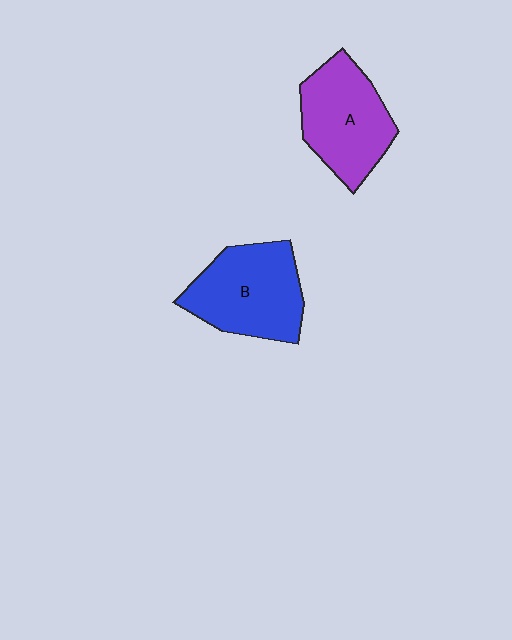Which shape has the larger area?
Shape B (blue).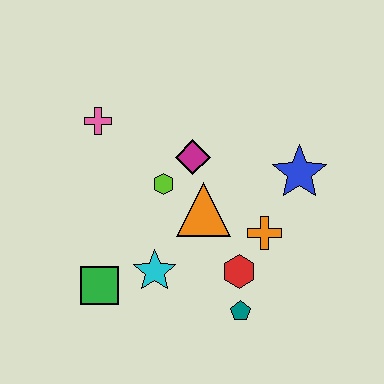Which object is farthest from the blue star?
The green square is farthest from the blue star.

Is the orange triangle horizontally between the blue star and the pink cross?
Yes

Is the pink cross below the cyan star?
No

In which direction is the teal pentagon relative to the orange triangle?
The teal pentagon is below the orange triangle.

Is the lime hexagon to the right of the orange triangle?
No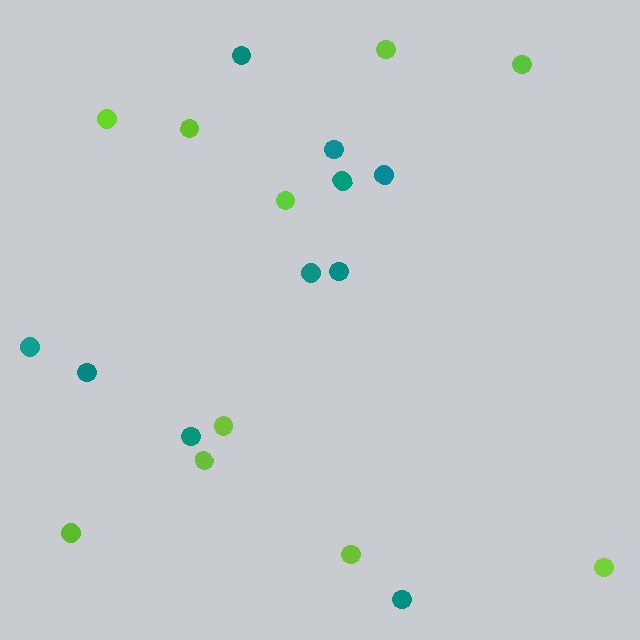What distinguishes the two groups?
There are 2 groups: one group of teal circles (10) and one group of lime circles (10).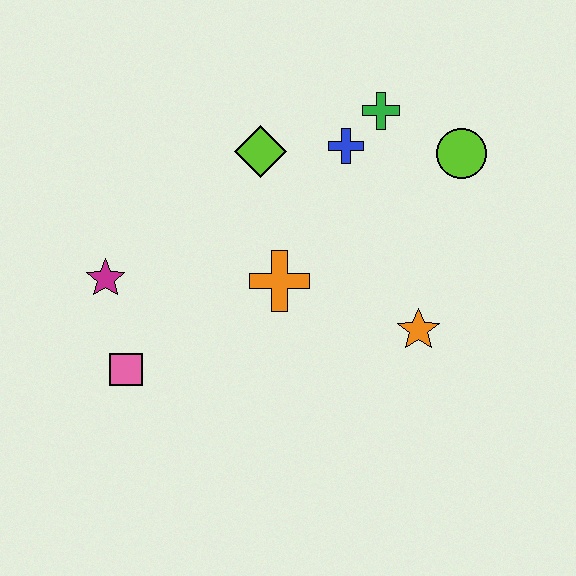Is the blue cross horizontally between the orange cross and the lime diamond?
No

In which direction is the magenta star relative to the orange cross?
The magenta star is to the left of the orange cross.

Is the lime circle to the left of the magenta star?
No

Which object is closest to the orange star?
The orange cross is closest to the orange star.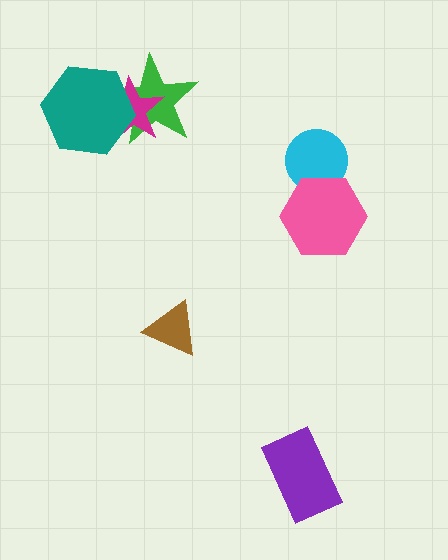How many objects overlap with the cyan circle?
1 object overlaps with the cyan circle.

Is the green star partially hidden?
Yes, it is partially covered by another shape.